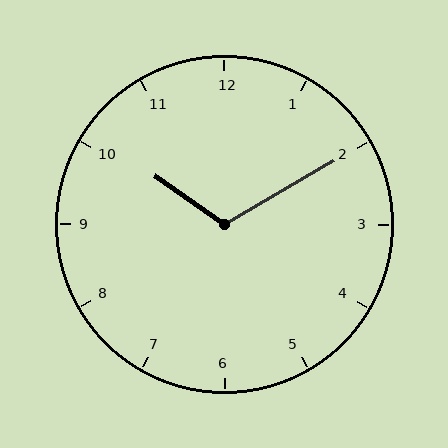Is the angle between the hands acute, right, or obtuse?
It is obtuse.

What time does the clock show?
10:10.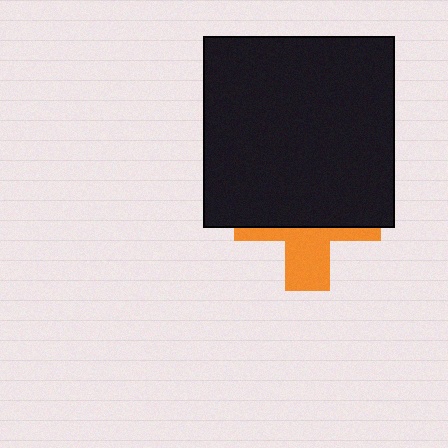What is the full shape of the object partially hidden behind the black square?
The partially hidden object is an orange cross.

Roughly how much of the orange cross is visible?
A small part of it is visible (roughly 38%).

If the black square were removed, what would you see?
You would see the complete orange cross.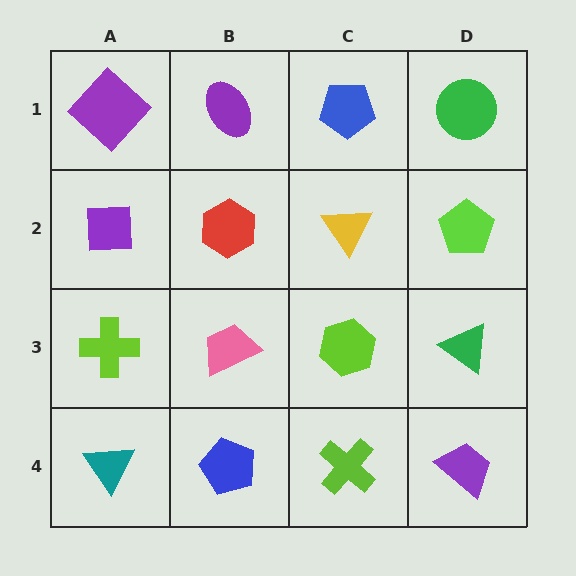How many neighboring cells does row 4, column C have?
3.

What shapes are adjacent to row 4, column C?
A lime hexagon (row 3, column C), a blue pentagon (row 4, column B), a purple trapezoid (row 4, column D).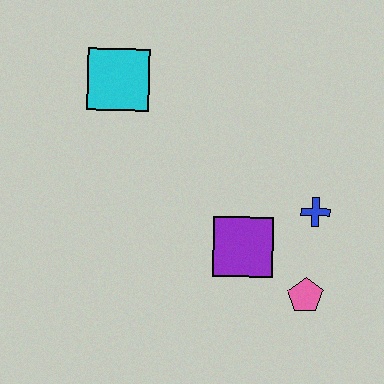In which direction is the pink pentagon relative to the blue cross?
The pink pentagon is below the blue cross.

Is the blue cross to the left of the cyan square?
No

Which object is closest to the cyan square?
The purple square is closest to the cyan square.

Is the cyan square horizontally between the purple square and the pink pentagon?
No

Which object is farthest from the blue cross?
The cyan square is farthest from the blue cross.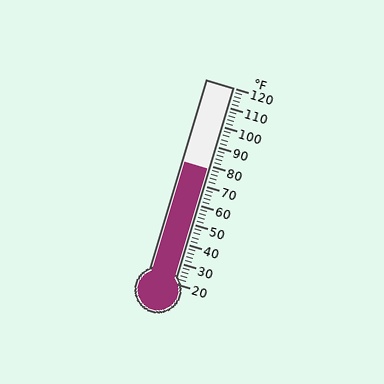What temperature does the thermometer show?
The thermometer shows approximately 78°F.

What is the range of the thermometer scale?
The thermometer scale ranges from 20°F to 120°F.